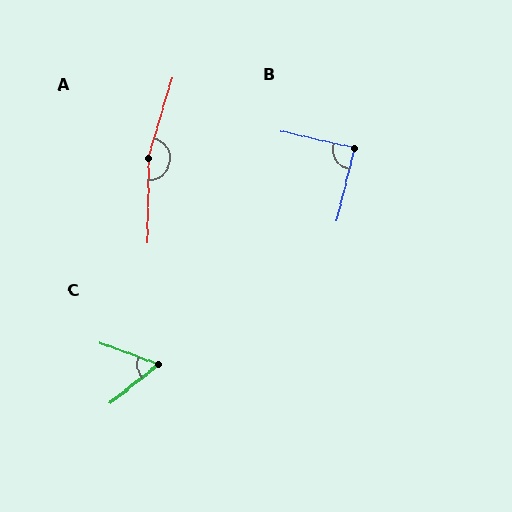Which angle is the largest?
A, at approximately 164 degrees.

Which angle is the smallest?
C, at approximately 60 degrees.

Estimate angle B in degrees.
Approximately 89 degrees.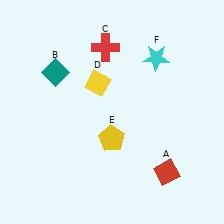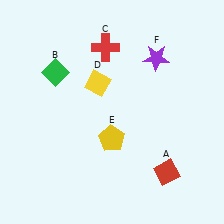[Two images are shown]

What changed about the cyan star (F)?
In Image 1, F is cyan. In Image 2, it changed to purple.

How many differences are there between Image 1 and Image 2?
There are 2 differences between the two images.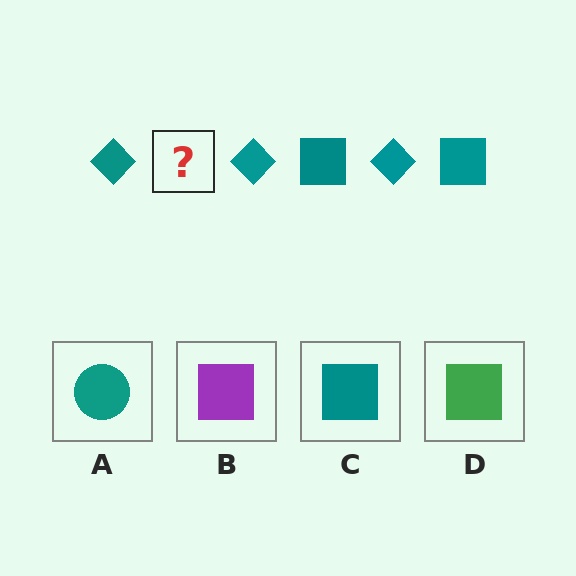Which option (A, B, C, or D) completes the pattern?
C.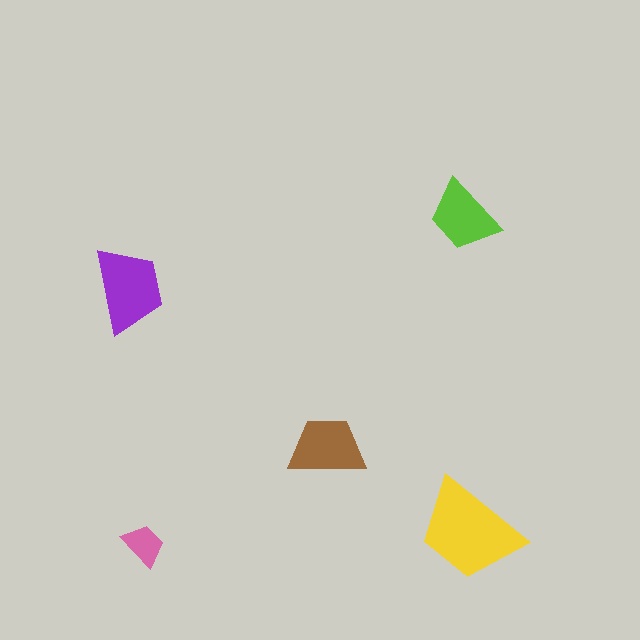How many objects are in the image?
There are 5 objects in the image.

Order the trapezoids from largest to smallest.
the yellow one, the purple one, the brown one, the lime one, the pink one.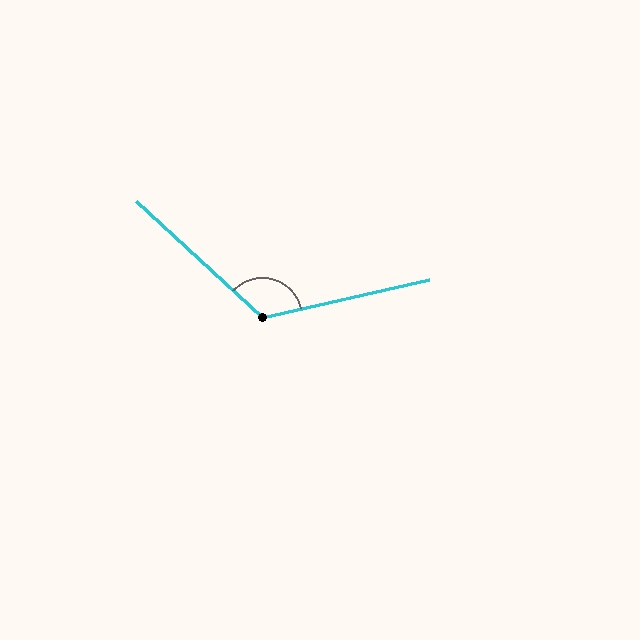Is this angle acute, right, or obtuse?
It is obtuse.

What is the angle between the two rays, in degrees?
Approximately 125 degrees.